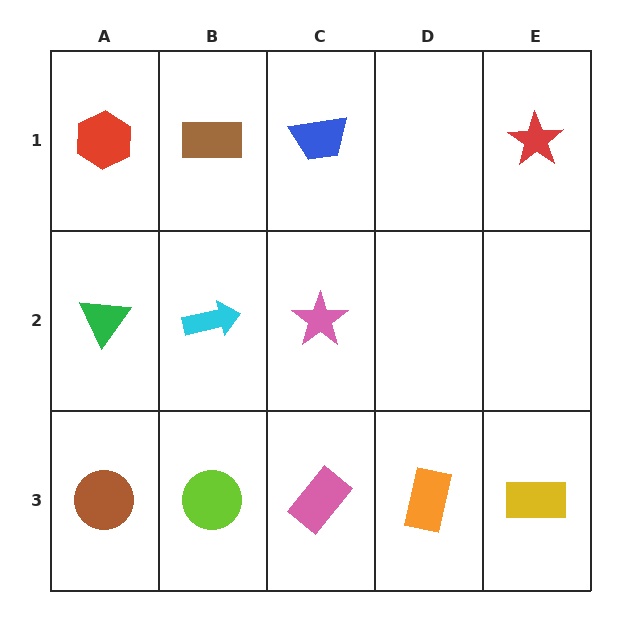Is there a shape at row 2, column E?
No, that cell is empty.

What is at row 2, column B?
A cyan arrow.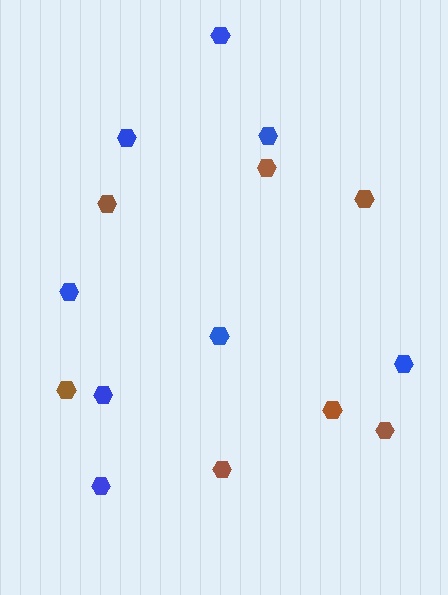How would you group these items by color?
There are 2 groups: one group of blue hexagons (8) and one group of brown hexagons (7).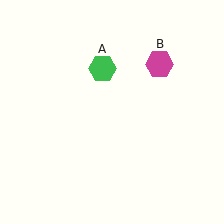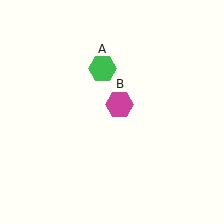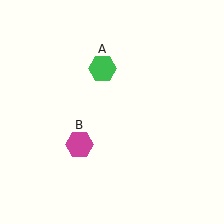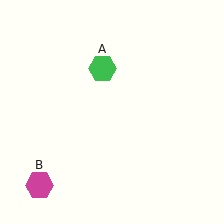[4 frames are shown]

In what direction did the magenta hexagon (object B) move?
The magenta hexagon (object B) moved down and to the left.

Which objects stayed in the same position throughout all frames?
Green hexagon (object A) remained stationary.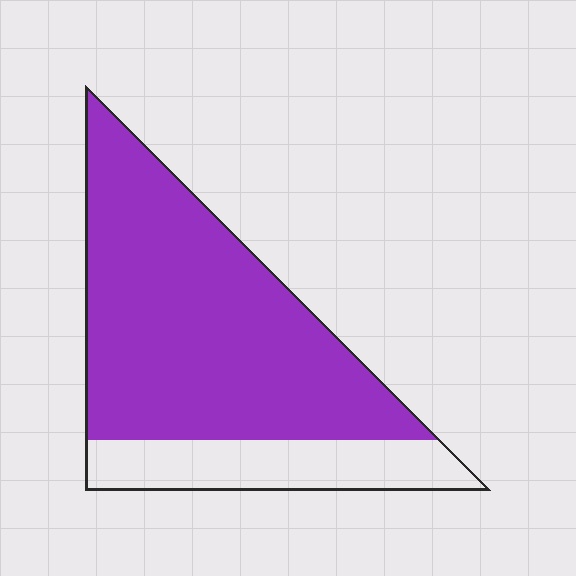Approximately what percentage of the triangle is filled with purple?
Approximately 75%.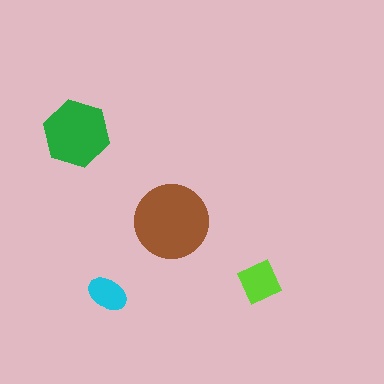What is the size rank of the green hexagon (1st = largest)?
2nd.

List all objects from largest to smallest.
The brown circle, the green hexagon, the lime diamond, the cyan ellipse.